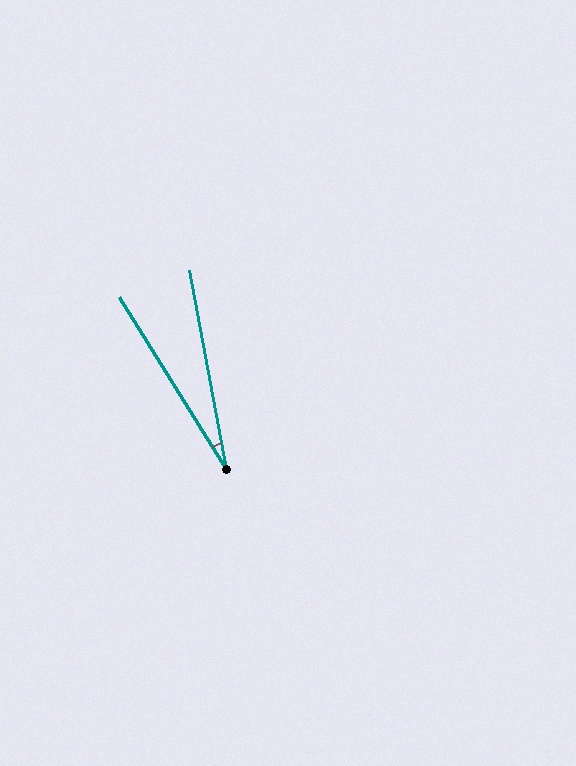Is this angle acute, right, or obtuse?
It is acute.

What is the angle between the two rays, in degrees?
Approximately 21 degrees.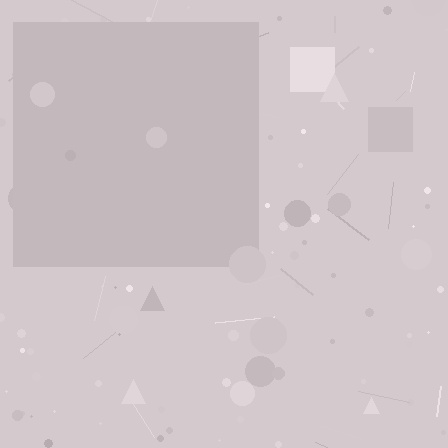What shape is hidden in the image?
A square is hidden in the image.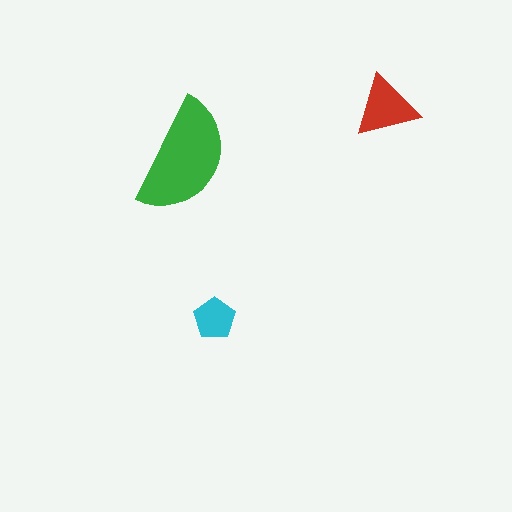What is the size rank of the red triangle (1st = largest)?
2nd.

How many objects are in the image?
There are 3 objects in the image.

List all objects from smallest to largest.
The cyan pentagon, the red triangle, the green semicircle.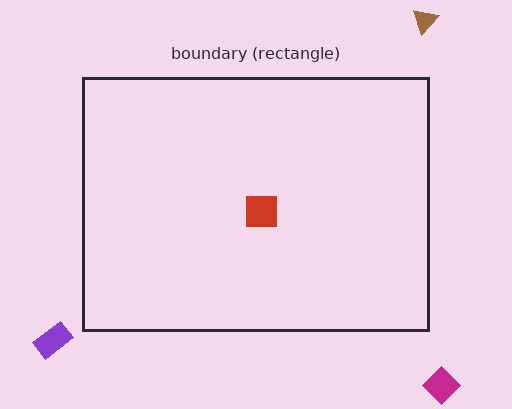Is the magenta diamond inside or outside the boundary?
Outside.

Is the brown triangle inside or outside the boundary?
Outside.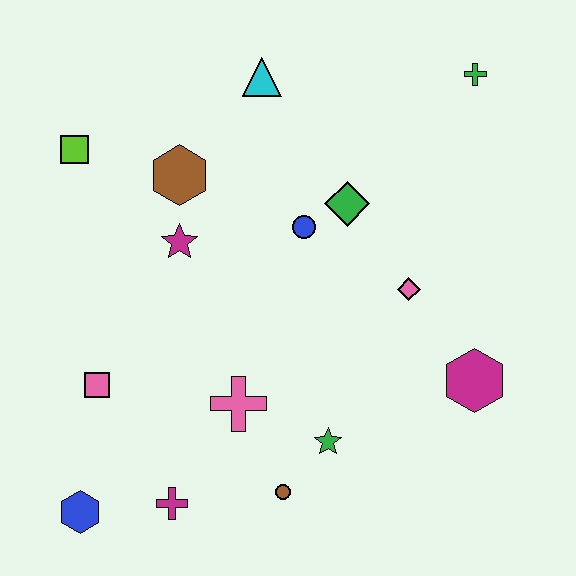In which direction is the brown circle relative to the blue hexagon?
The brown circle is to the right of the blue hexagon.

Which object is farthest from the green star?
The green cross is farthest from the green star.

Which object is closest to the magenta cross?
The blue hexagon is closest to the magenta cross.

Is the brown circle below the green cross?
Yes